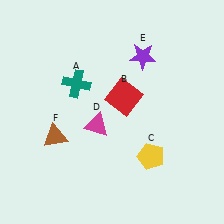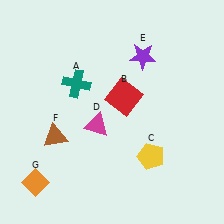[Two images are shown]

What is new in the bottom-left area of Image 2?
An orange diamond (G) was added in the bottom-left area of Image 2.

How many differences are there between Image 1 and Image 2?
There is 1 difference between the two images.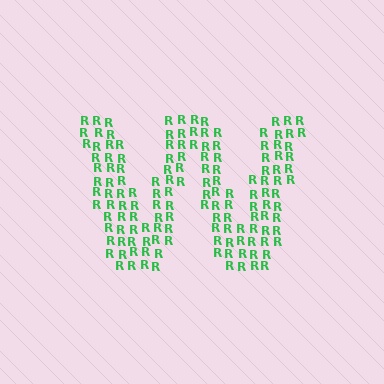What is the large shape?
The large shape is the letter W.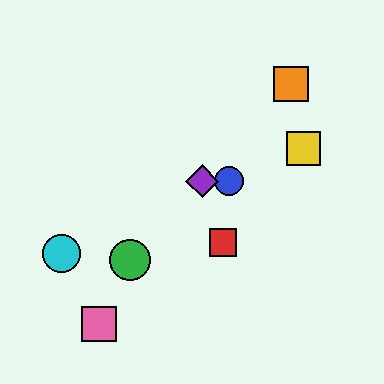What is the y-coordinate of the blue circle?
The blue circle is at y≈181.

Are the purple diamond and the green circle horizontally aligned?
No, the purple diamond is at y≈181 and the green circle is at y≈260.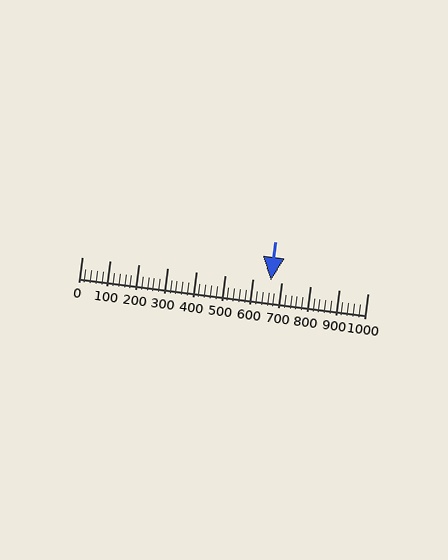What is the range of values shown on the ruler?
The ruler shows values from 0 to 1000.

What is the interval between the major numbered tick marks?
The major tick marks are spaced 100 units apart.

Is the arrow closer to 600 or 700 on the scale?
The arrow is closer to 700.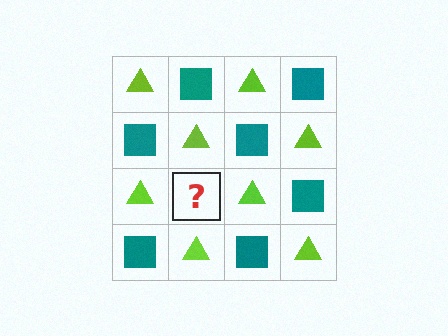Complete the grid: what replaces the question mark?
The question mark should be replaced with a teal square.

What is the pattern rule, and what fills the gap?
The rule is that it alternates lime triangle and teal square in a checkerboard pattern. The gap should be filled with a teal square.